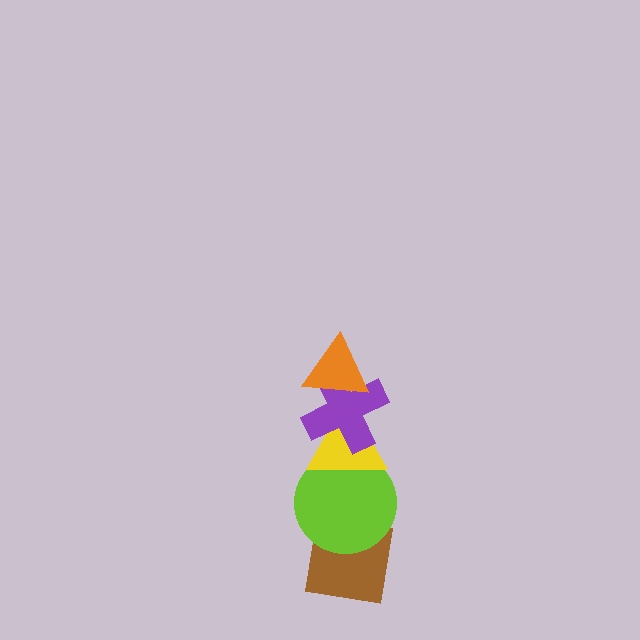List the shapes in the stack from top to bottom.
From top to bottom: the orange triangle, the purple cross, the yellow triangle, the lime circle, the brown square.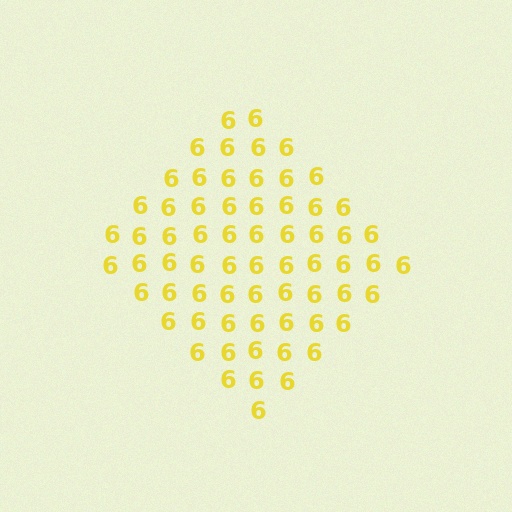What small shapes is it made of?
It is made of small digit 6's.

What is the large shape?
The large shape is a diamond.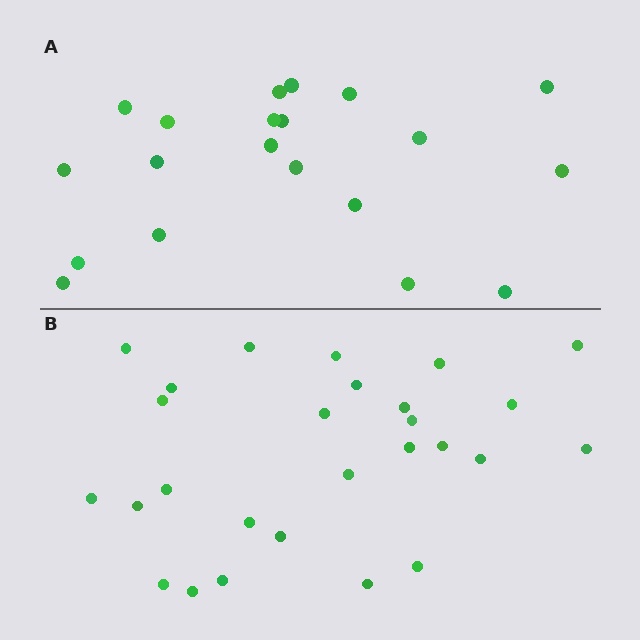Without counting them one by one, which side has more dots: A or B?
Region B (the bottom region) has more dots.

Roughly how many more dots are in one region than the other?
Region B has roughly 8 or so more dots than region A.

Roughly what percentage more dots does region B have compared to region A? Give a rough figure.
About 35% more.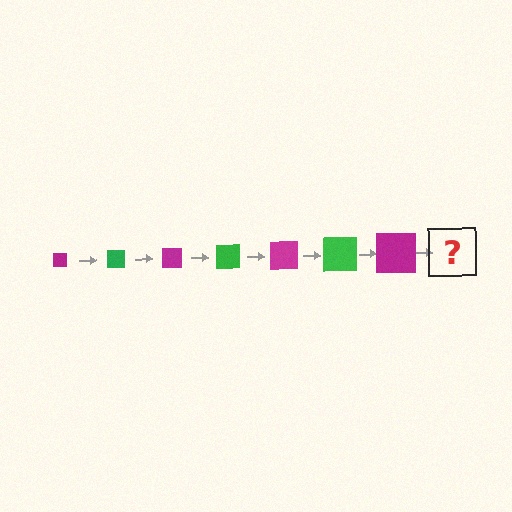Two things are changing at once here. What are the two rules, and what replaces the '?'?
The two rules are that the square grows larger each step and the color cycles through magenta and green. The '?' should be a green square, larger than the previous one.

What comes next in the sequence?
The next element should be a green square, larger than the previous one.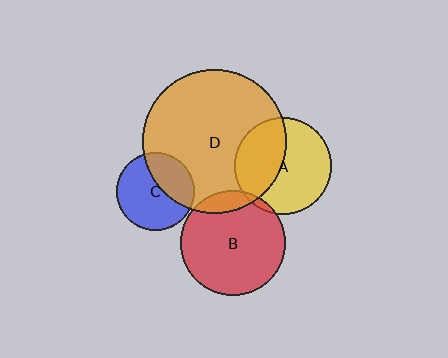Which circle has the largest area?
Circle D (orange).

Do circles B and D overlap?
Yes.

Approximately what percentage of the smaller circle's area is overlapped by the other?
Approximately 10%.